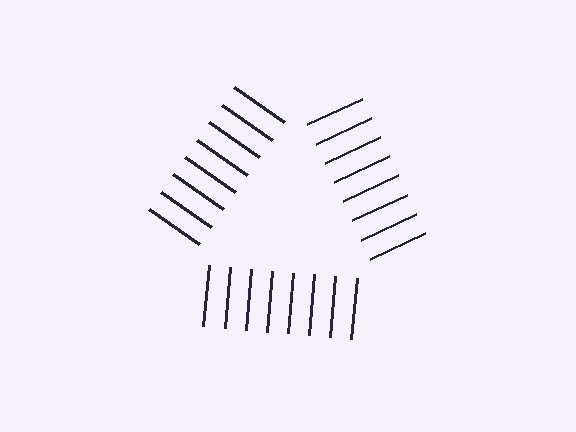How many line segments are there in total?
24 — 8 along each of the 3 edges.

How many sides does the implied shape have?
3 sides — the line-ends trace a triangle.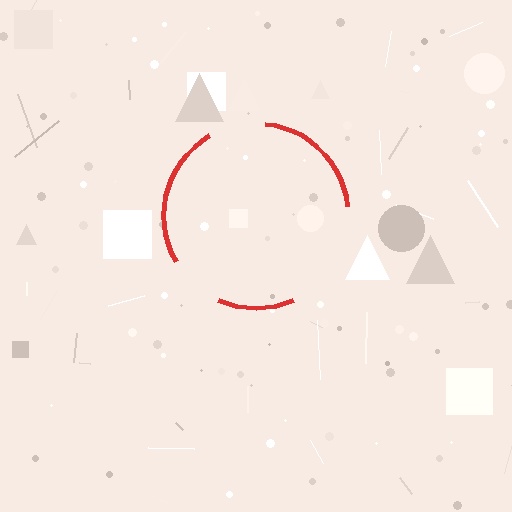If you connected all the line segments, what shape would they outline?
They would outline a circle.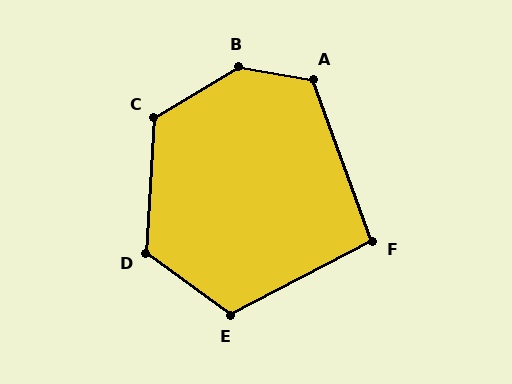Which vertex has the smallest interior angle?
F, at approximately 98 degrees.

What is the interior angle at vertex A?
Approximately 120 degrees (obtuse).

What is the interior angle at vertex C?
Approximately 124 degrees (obtuse).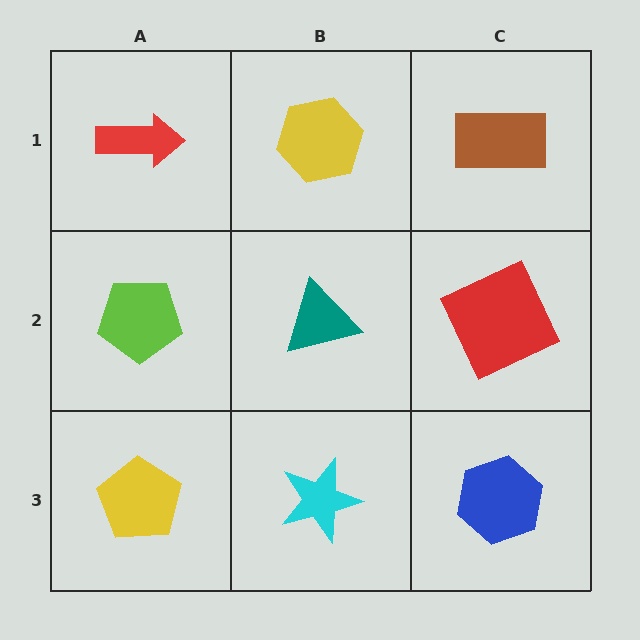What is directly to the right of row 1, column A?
A yellow hexagon.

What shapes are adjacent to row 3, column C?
A red square (row 2, column C), a cyan star (row 3, column B).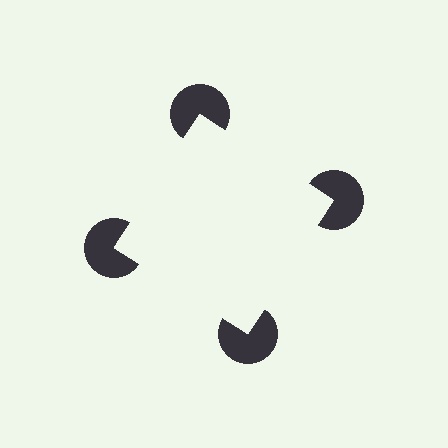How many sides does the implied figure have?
4 sides.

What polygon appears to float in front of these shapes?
An illusory square — its edges are inferred from the aligned wedge cuts in the pac-man discs, not physically drawn.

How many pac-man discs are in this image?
There are 4 — one at each vertex of the illusory square.